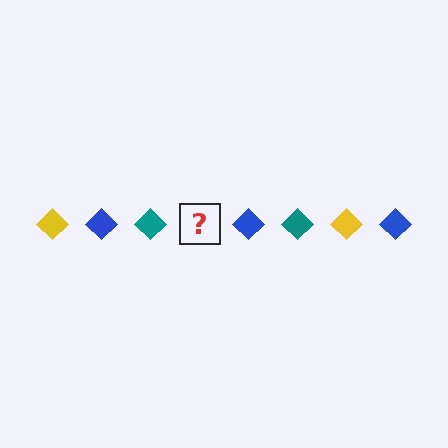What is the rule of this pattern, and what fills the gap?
The rule is that the pattern cycles through yellow, blue, teal diamonds. The gap should be filled with a yellow diamond.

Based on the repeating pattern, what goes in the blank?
The blank should be a yellow diamond.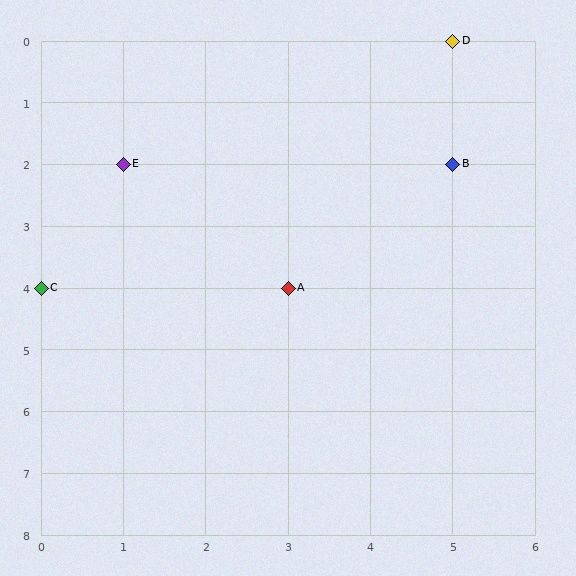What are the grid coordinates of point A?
Point A is at grid coordinates (3, 4).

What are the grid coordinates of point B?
Point B is at grid coordinates (5, 2).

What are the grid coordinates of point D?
Point D is at grid coordinates (5, 0).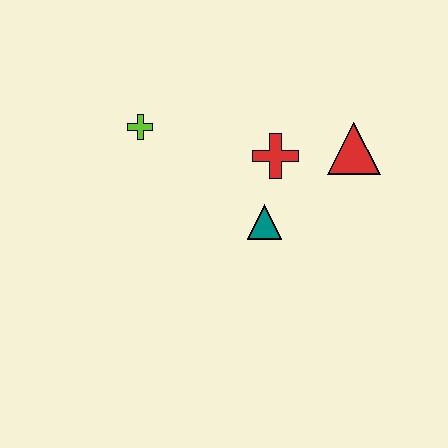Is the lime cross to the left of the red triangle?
Yes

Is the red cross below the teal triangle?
No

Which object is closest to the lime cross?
The red cross is closest to the lime cross.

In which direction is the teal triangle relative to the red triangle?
The teal triangle is to the left of the red triangle.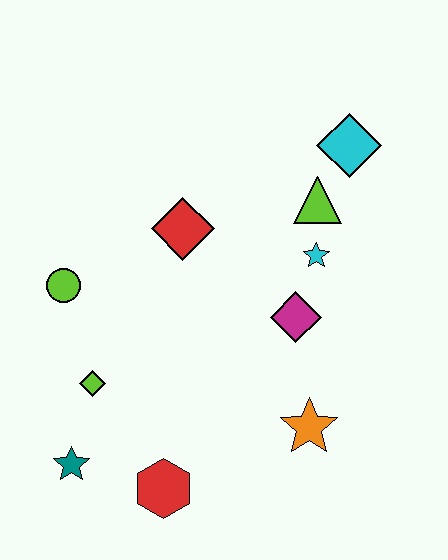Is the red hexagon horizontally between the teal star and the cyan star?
Yes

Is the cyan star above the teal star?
Yes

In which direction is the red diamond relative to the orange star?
The red diamond is above the orange star.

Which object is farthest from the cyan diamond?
The teal star is farthest from the cyan diamond.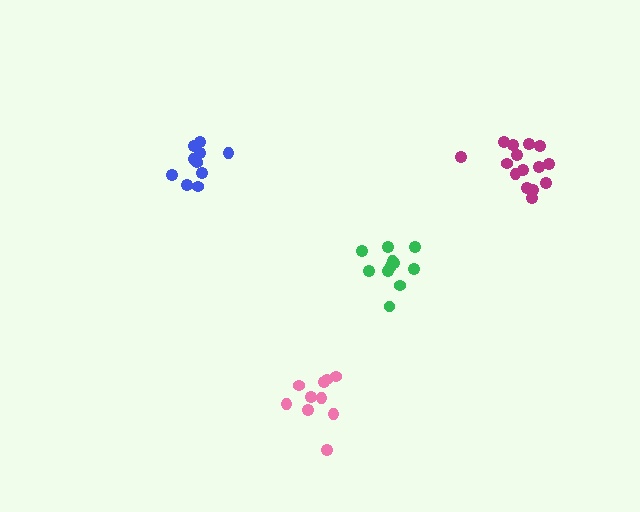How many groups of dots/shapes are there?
There are 4 groups.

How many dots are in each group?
Group 1: 15 dots, Group 2: 10 dots, Group 3: 10 dots, Group 4: 11 dots (46 total).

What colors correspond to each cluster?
The clusters are colored: magenta, pink, blue, green.